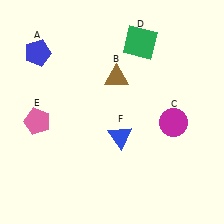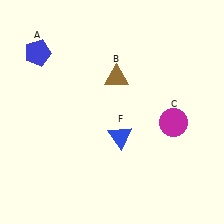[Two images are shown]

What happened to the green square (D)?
The green square (D) was removed in Image 2. It was in the top-right area of Image 1.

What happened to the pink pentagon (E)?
The pink pentagon (E) was removed in Image 2. It was in the bottom-left area of Image 1.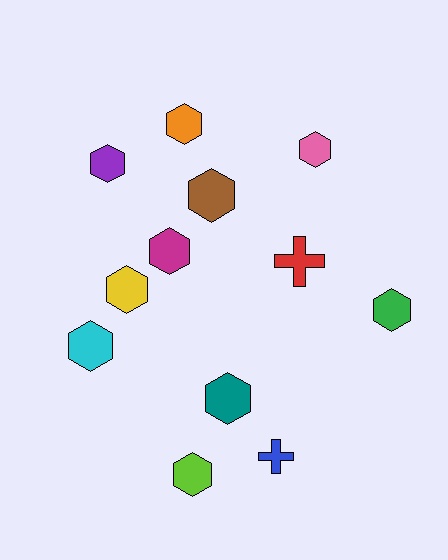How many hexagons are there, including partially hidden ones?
There are 10 hexagons.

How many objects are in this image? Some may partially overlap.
There are 12 objects.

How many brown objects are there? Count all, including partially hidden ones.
There is 1 brown object.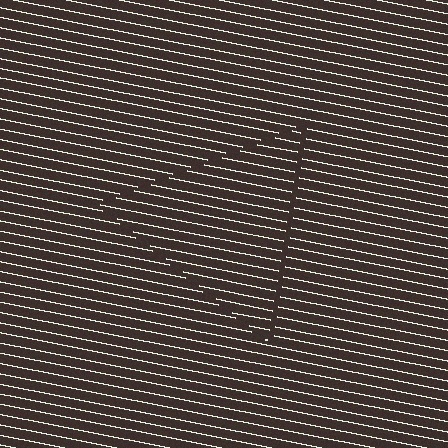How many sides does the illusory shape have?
3 sides — the line-ends trace a triangle.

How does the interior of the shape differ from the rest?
The interior of the shape contains the same grating, shifted by half a period — the contour is defined by the phase discontinuity where line-ends from the inner and outer gratings abut.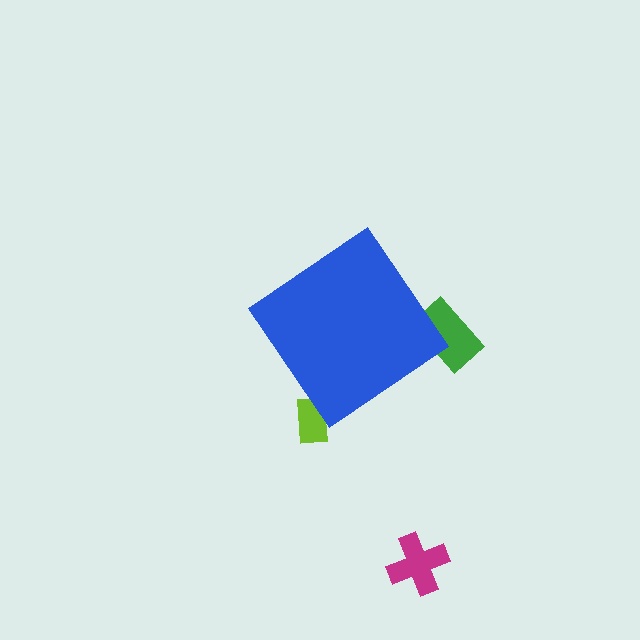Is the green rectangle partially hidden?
Yes, the green rectangle is partially hidden behind the blue diamond.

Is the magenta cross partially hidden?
No, the magenta cross is fully visible.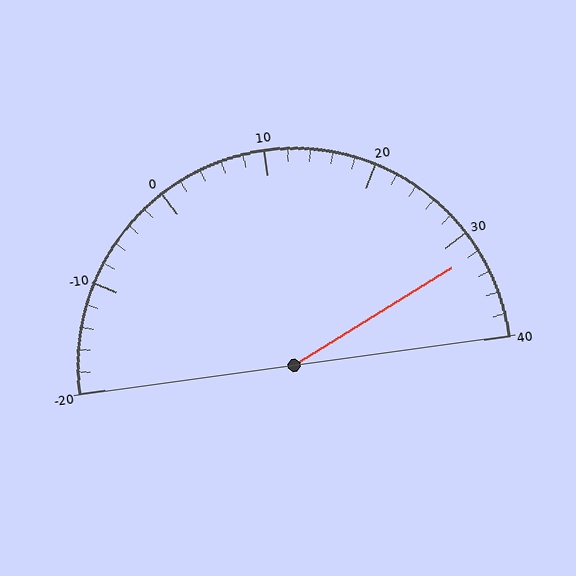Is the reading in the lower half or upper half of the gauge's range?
The reading is in the upper half of the range (-20 to 40).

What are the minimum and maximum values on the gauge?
The gauge ranges from -20 to 40.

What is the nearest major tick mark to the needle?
The nearest major tick mark is 30.